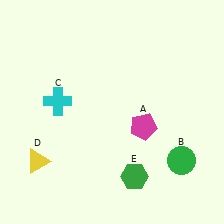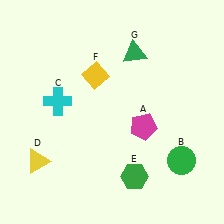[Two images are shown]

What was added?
A yellow diamond (F), a green triangle (G) were added in Image 2.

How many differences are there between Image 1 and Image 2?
There are 2 differences between the two images.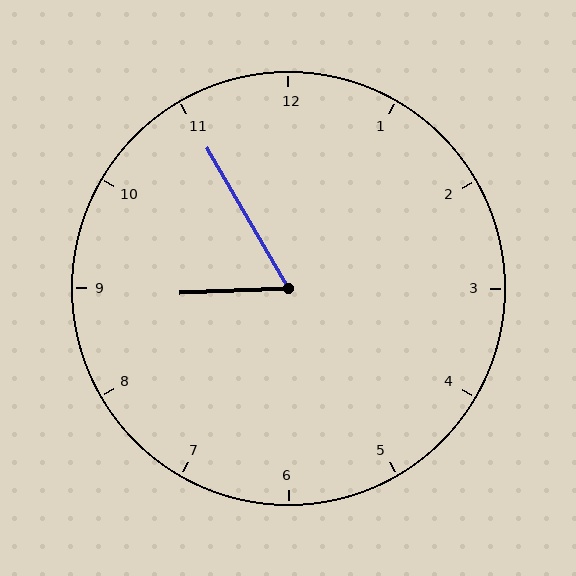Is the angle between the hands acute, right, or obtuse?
It is acute.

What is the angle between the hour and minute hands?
Approximately 62 degrees.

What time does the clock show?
8:55.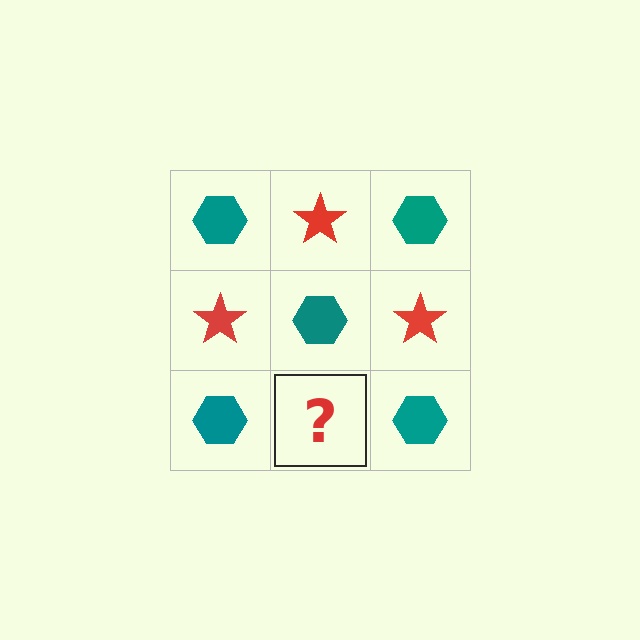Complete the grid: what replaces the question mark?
The question mark should be replaced with a red star.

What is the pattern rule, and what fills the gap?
The rule is that it alternates teal hexagon and red star in a checkerboard pattern. The gap should be filled with a red star.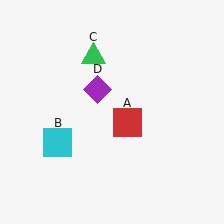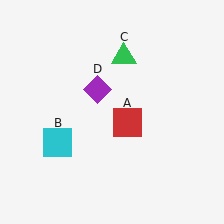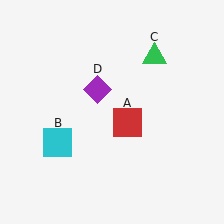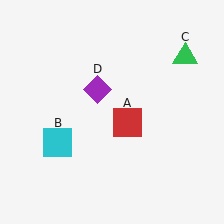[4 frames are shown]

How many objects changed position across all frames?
1 object changed position: green triangle (object C).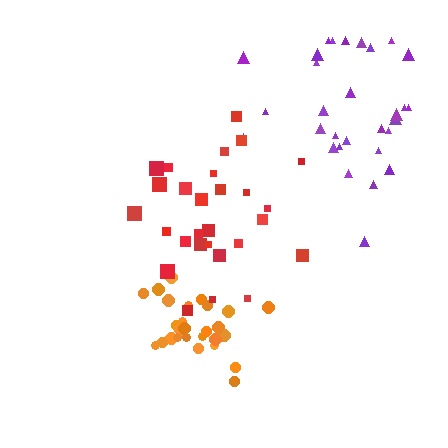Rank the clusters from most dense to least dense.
orange, red, purple.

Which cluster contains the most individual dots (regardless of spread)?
Purple (30).